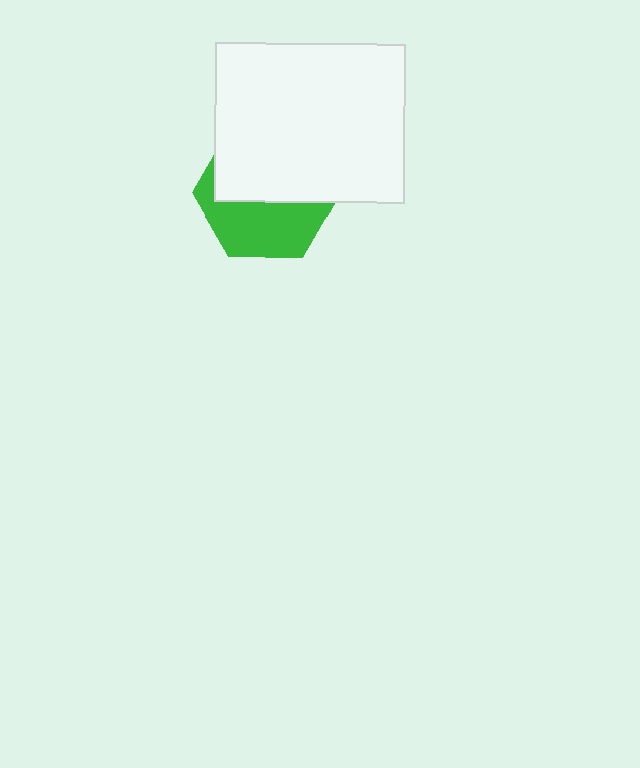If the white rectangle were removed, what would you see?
You would see the complete green hexagon.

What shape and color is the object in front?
The object in front is a white rectangle.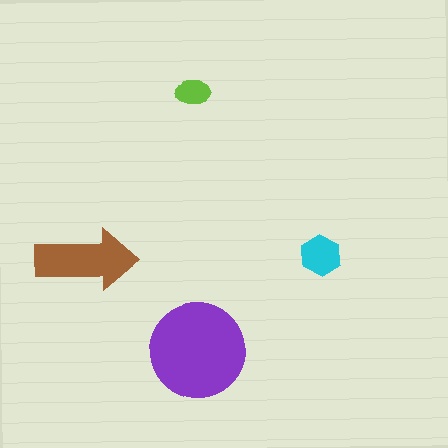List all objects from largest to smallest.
The purple circle, the brown arrow, the cyan hexagon, the lime ellipse.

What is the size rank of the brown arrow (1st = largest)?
2nd.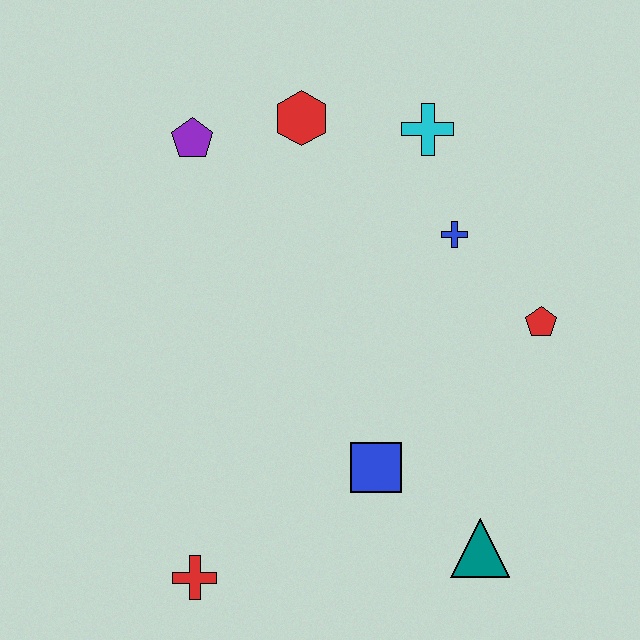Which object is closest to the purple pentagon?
The red hexagon is closest to the purple pentagon.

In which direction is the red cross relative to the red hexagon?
The red cross is below the red hexagon.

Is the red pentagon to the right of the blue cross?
Yes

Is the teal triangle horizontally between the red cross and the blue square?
No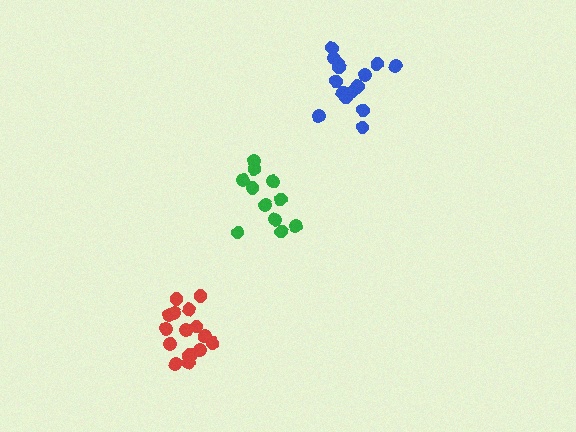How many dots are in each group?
Group 1: 16 dots, Group 2: 11 dots, Group 3: 16 dots (43 total).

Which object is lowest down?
The red cluster is bottommost.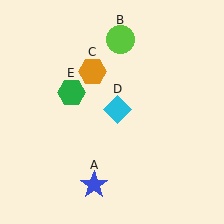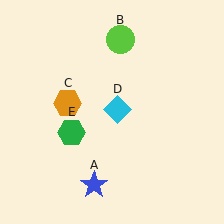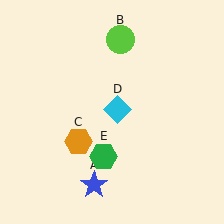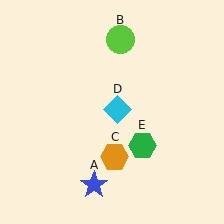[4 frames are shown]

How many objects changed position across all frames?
2 objects changed position: orange hexagon (object C), green hexagon (object E).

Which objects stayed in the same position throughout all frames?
Blue star (object A) and lime circle (object B) and cyan diamond (object D) remained stationary.